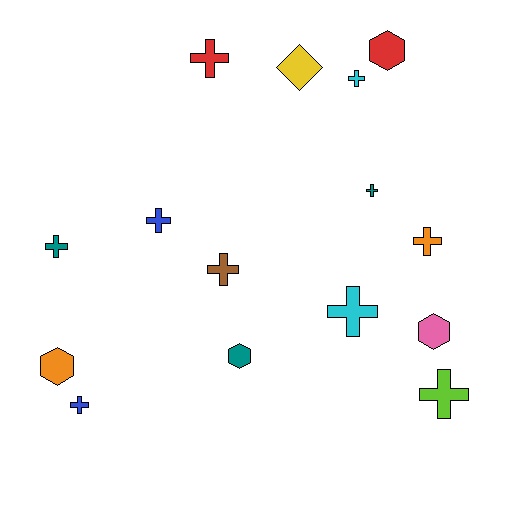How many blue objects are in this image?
There are 2 blue objects.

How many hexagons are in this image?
There are 4 hexagons.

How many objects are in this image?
There are 15 objects.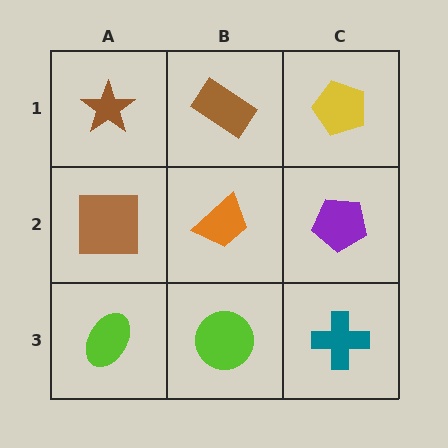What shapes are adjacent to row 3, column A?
A brown square (row 2, column A), a lime circle (row 3, column B).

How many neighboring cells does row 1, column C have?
2.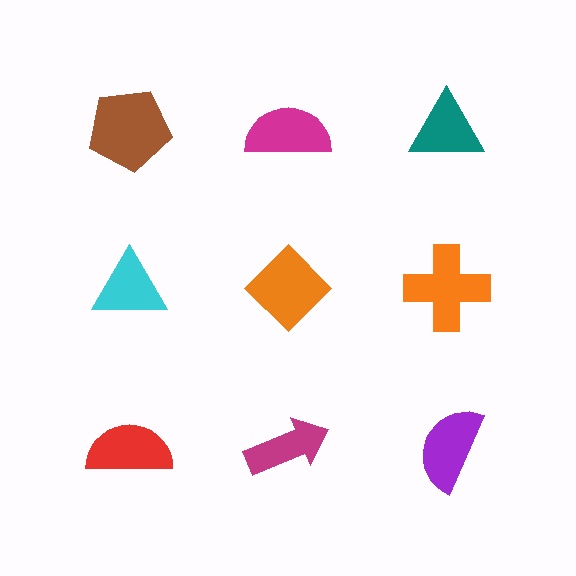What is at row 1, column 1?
A brown pentagon.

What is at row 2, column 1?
A cyan triangle.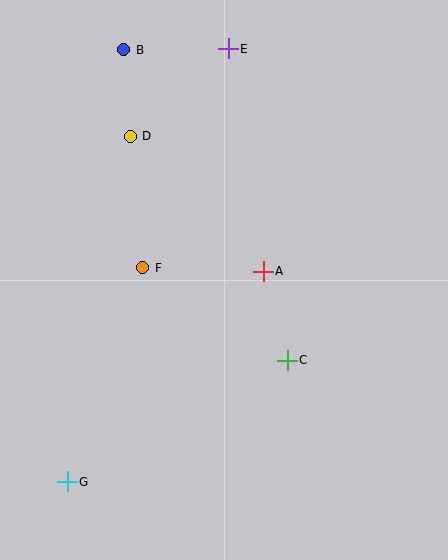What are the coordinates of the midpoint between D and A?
The midpoint between D and A is at (197, 204).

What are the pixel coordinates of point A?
Point A is at (263, 271).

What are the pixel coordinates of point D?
Point D is at (130, 136).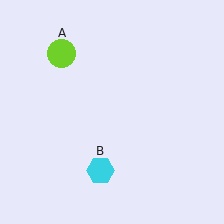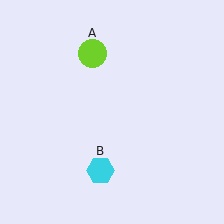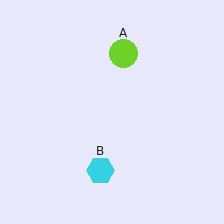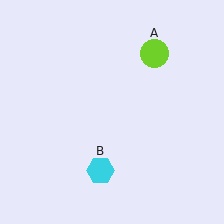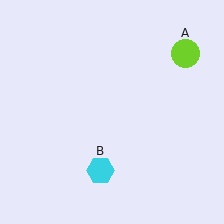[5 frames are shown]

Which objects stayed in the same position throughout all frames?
Cyan hexagon (object B) remained stationary.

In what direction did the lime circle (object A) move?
The lime circle (object A) moved right.